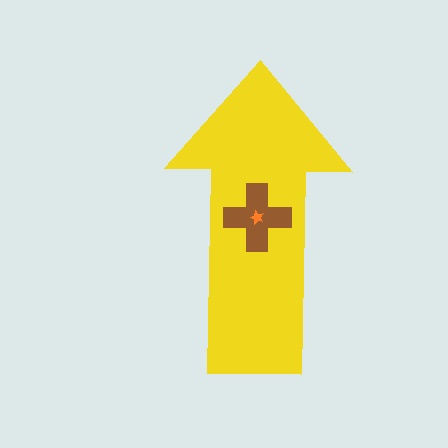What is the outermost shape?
The yellow arrow.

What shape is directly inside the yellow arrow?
The brown cross.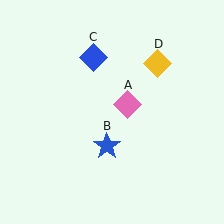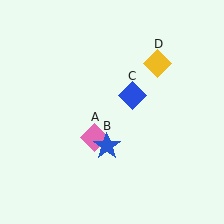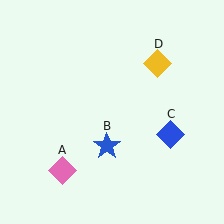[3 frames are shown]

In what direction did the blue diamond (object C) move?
The blue diamond (object C) moved down and to the right.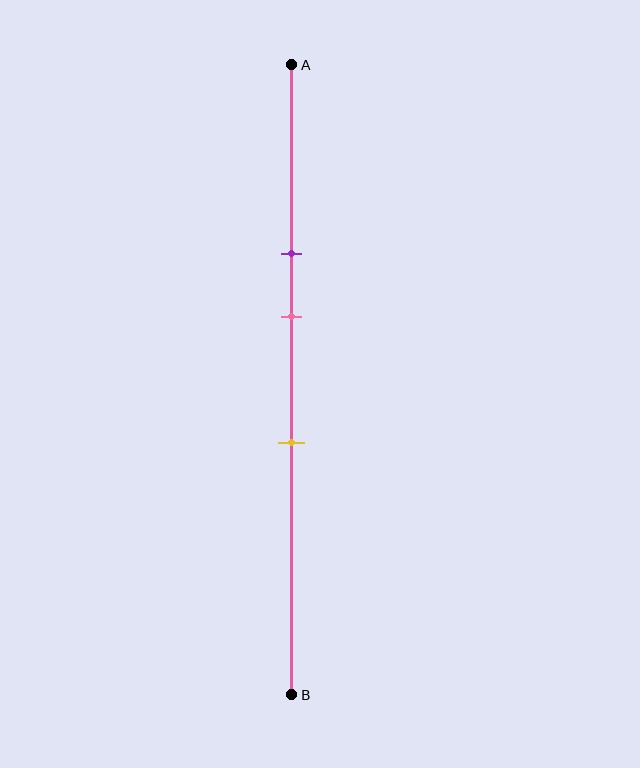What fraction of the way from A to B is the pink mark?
The pink mark is approximately 40% (0.4) of the way from A to B.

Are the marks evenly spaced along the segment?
Yes, the marks are approximately evenly spaced.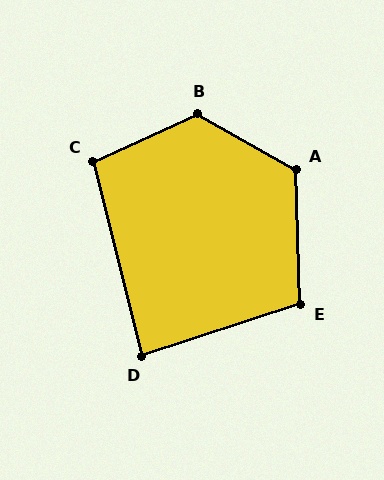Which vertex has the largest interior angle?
B, at approximately 126 degrees.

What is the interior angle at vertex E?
Approximately 106 degrees (obtuse).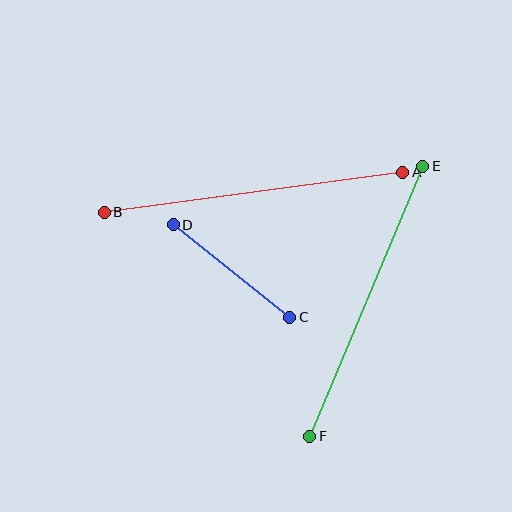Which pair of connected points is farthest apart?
Points A and B are farthest apart.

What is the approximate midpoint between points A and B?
The midpoint is at approximately (254, 192) pixels.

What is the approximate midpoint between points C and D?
The midpoint is at approximately (232, 271) pixels.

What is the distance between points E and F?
The distance is approximately 293 pixels.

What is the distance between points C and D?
The distance is approximately 149 pixels.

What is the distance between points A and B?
The distance is approximately 301 pixels.